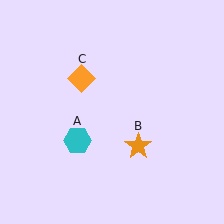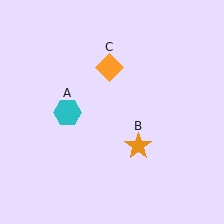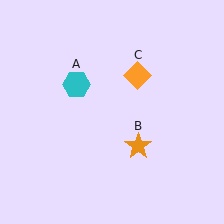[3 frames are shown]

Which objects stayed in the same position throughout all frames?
Orange star (object B) remained stationary.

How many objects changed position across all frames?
2 objects changed position: cyan hexagon (object A), orange diamond (object C).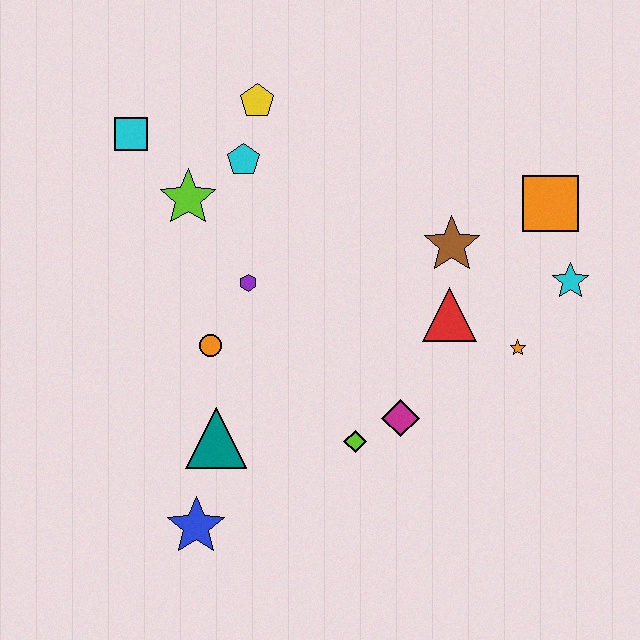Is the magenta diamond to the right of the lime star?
Yes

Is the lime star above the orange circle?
Yes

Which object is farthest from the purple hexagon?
The cyan star is farthest from the purple hexagon.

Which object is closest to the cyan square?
The lime star is closest to the cyan square.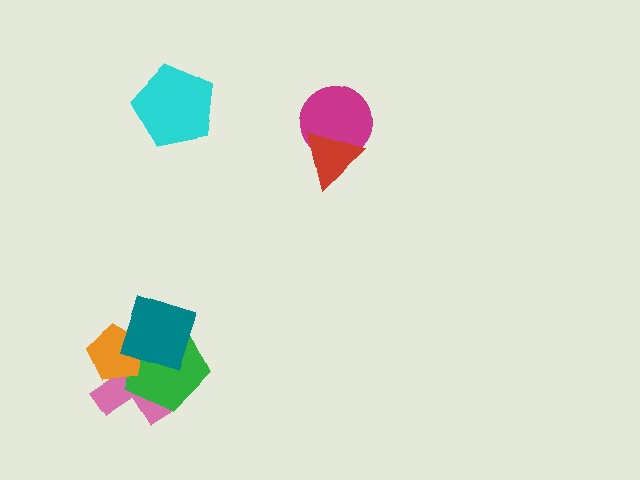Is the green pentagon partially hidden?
Yes, it is partially covered by another shape.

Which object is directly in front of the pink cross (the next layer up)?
The green pentagon is directly in front of the pink cross.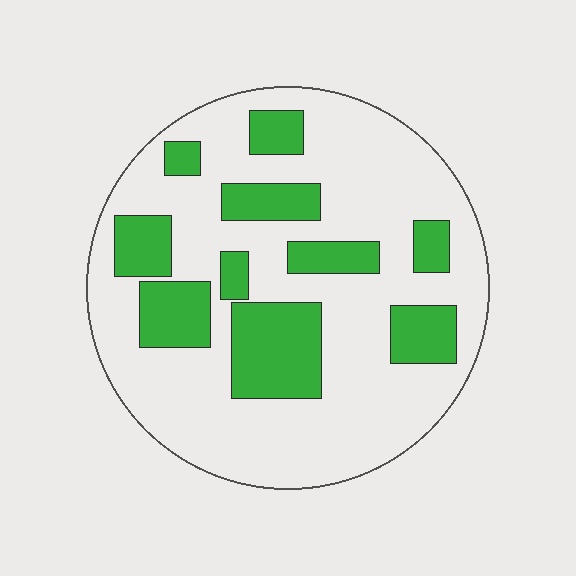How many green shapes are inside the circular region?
10.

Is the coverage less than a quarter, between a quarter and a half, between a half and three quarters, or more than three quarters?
Between a quarter and a half.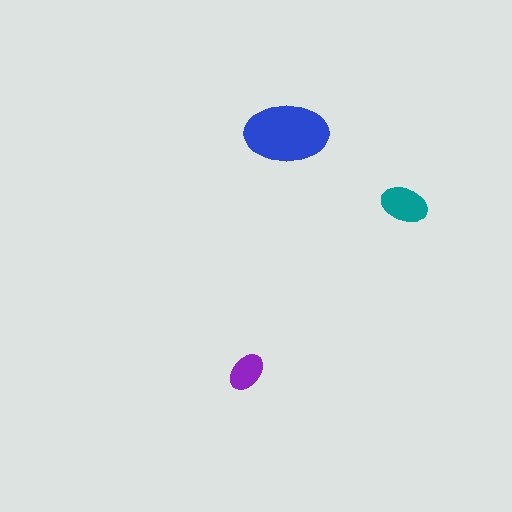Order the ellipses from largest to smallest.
the blue one, the teal one, the purple one.